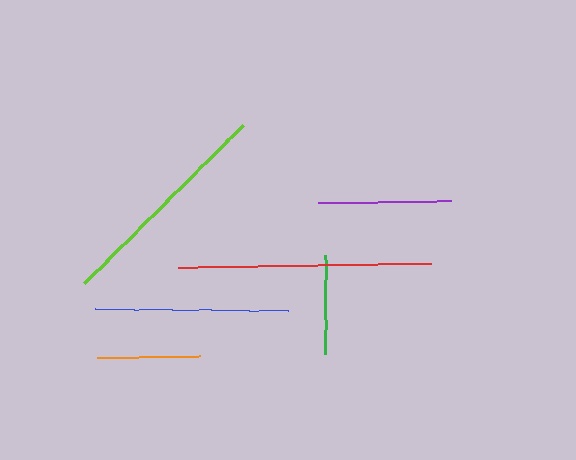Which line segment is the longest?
The red line is the longest at approximately 253 pixels.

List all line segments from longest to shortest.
From longest to shortest: red, lime, blue, purple, orange, green.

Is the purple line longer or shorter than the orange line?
The purple line is longer than the orange line.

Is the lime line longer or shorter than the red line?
The red line is longer than the lime line.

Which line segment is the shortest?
The green line is the shortest at approximately 100 pixels.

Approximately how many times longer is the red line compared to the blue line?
The red line is approximately 1.3 times the length of the blue line.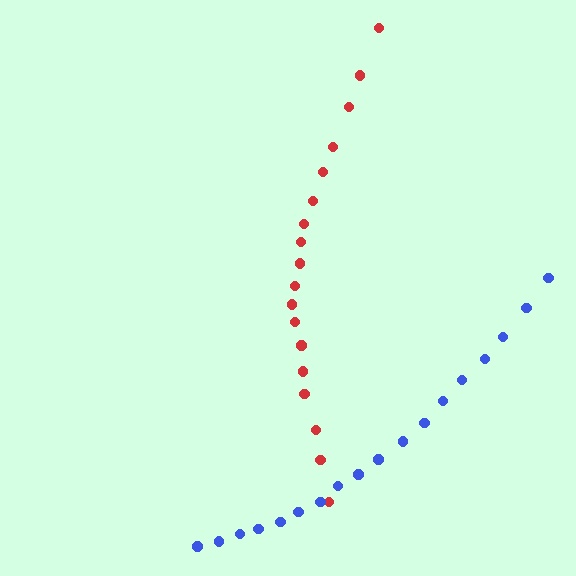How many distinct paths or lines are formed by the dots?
There are 2 distinct paths.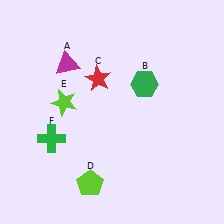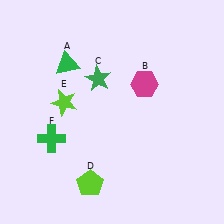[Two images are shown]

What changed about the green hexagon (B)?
In Image 1, B is green. In Image 2, it changed to magenta.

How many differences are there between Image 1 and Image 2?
There are 3 differences between the two images.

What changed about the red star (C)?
In Image 1, C is red. In Image 2, it changed to green.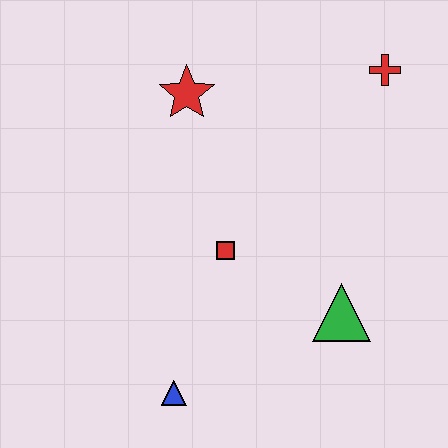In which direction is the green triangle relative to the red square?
The green triangle is to the right of the red square.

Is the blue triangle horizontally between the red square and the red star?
No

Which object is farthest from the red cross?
The blue triangle is farthest from the red cross.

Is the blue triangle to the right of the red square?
No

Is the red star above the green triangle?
Yes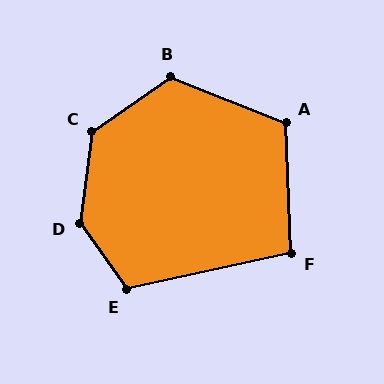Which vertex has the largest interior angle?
D, at approximately 136 degrees.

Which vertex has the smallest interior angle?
F, at approximately 100 degrees.